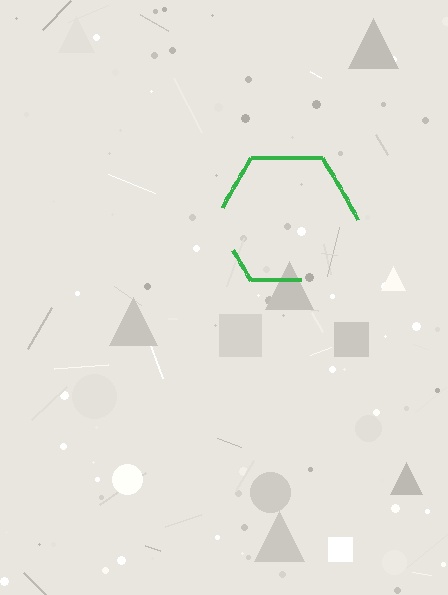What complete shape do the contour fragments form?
The contour fragments form a hexagon.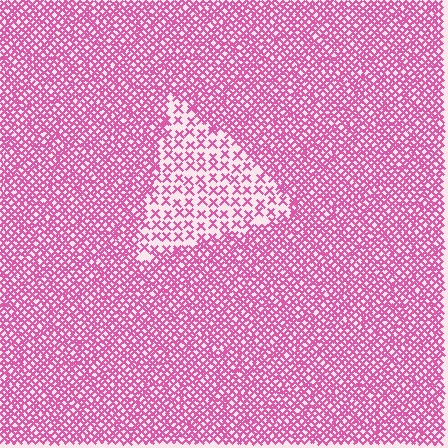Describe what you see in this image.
The image contains small pink elements arranged at two different densities. A triangle-shaped region is visible where the elements are less densely packed than the surrounding area.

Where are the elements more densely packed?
The elements are more densely packed outside the triangle boundary.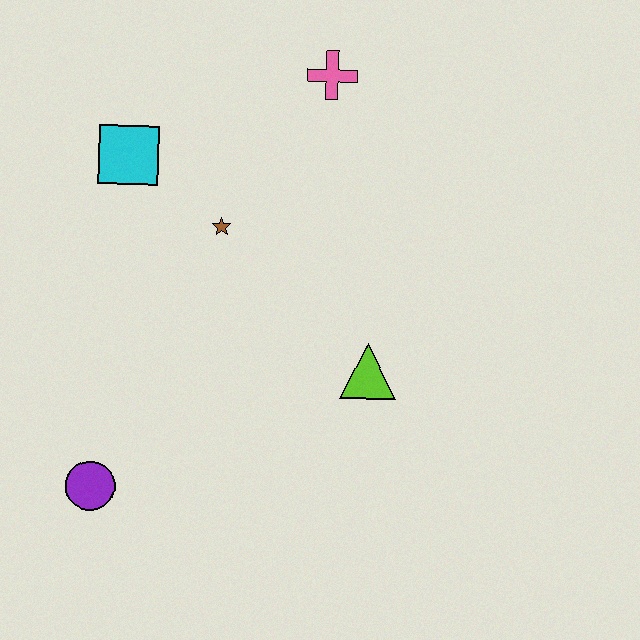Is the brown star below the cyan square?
Yes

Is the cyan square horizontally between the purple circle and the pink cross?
Yes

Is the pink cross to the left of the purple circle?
No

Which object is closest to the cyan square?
The brown star is closest to the cyan square.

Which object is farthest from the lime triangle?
The cyan square is farthest from the lime triangle.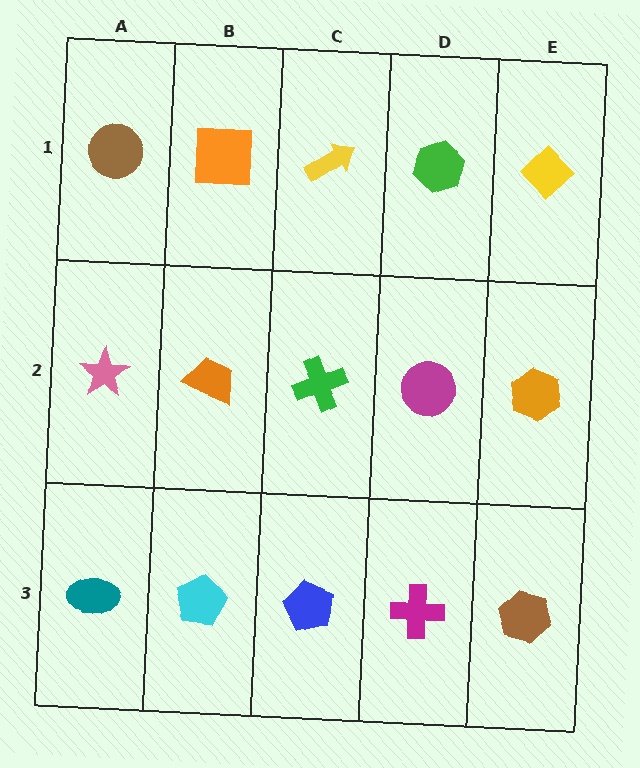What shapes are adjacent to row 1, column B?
An orange trapezoid (row 2, column B), a brown circle (row 1, column A), a yellow arrow (row 1, column C).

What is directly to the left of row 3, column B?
A teal ellipse.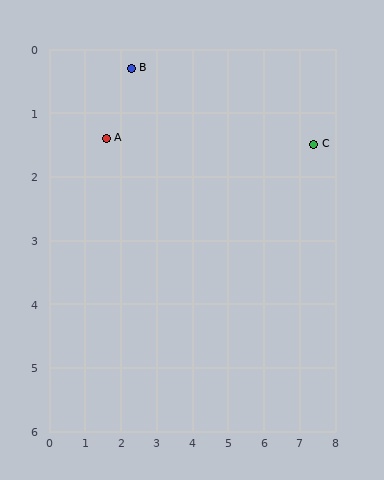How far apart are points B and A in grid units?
Points B and A are about 1.3 grid units apart.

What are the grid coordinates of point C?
Point C is at approximately (7.4, 1.5).